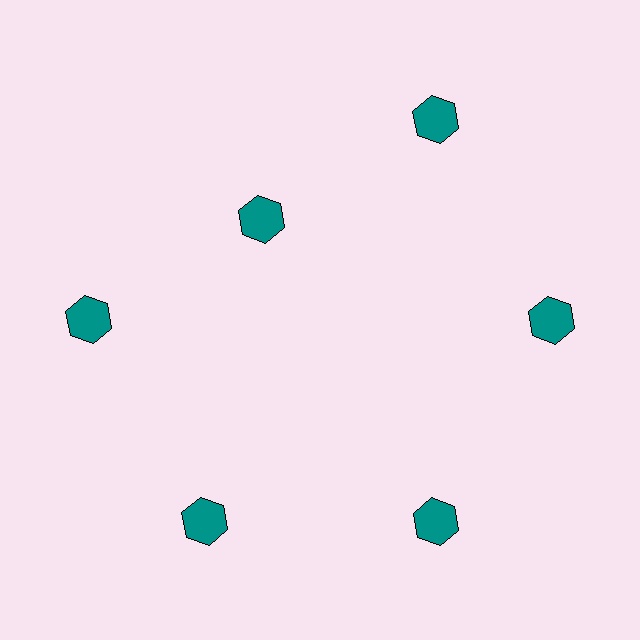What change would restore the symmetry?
The symmetry would be restored by moving it outward, back onto the ring so that all 6 hexagons sit at equal angles and equal distance from the center.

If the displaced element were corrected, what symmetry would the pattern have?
It would have 6-fold rotational symmetry — the pattern would map onto itself every 60 degrees.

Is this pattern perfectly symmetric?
No. The 6 teal hexagons are arranged in a ring, but one element near the 11 o'clock position is pulled inward toward the center, breaking the 6-fold rotational symmetry.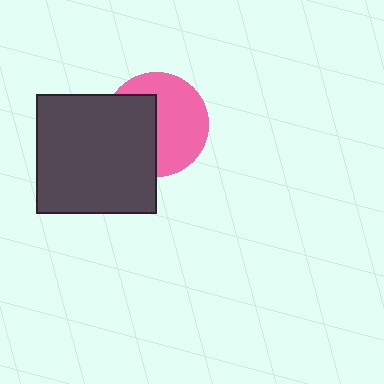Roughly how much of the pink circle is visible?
About half of it is visible (roughly 56%).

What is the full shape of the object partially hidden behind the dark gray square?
The partially hidden object is a pink circle.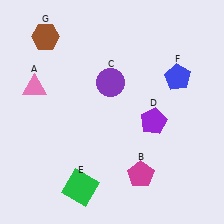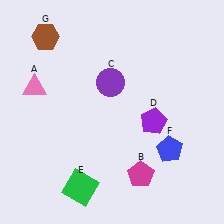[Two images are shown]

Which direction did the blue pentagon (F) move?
The blue pentagon (F) moved down.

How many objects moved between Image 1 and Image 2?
1 object moved between the two images.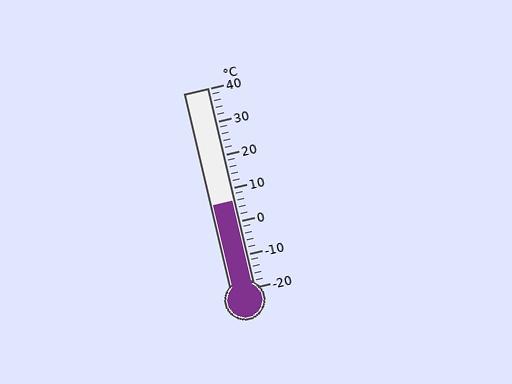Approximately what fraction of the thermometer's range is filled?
The thermometer is filled to approximately 45% of its range.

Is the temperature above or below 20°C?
The temperature is below 20°C.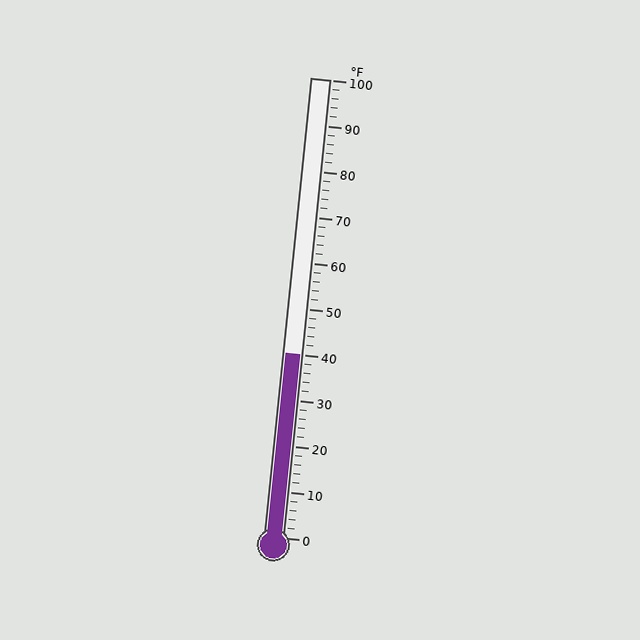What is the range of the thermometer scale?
The thermometer scale ranges from 0°F to 100°F.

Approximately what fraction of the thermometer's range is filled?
The thermometer is filled to approximately 40% of its range.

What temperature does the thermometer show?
The thermometer shows approximately 40°F.